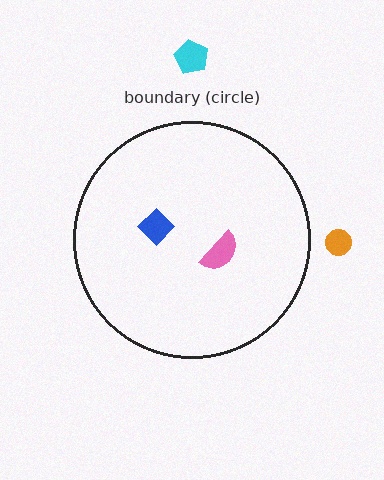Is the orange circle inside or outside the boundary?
Outside.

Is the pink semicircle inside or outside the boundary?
Inside.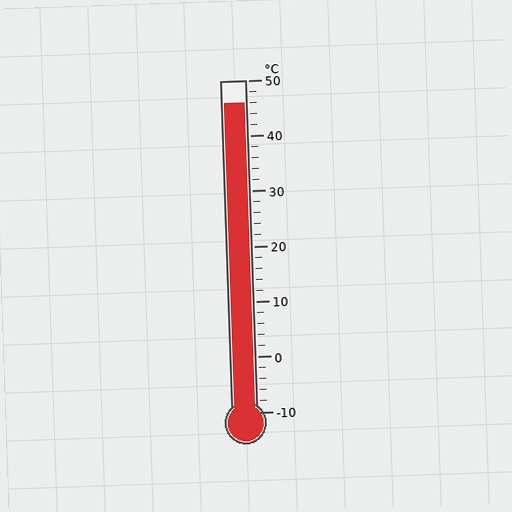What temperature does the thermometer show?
The thermometer shows approximately 46°C.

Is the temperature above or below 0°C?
The temperature is above 0°C.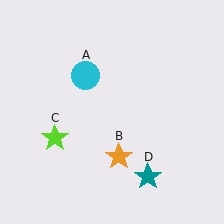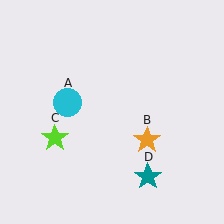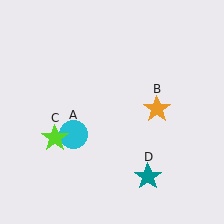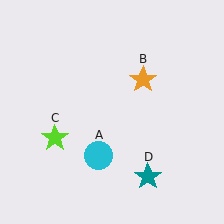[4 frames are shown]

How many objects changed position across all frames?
2 objects changed position: cyan circle (object A), orange star (object B).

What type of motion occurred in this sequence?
The cyan circle (object A), orange star (object B) rotated counterclockwise around the center of the scene.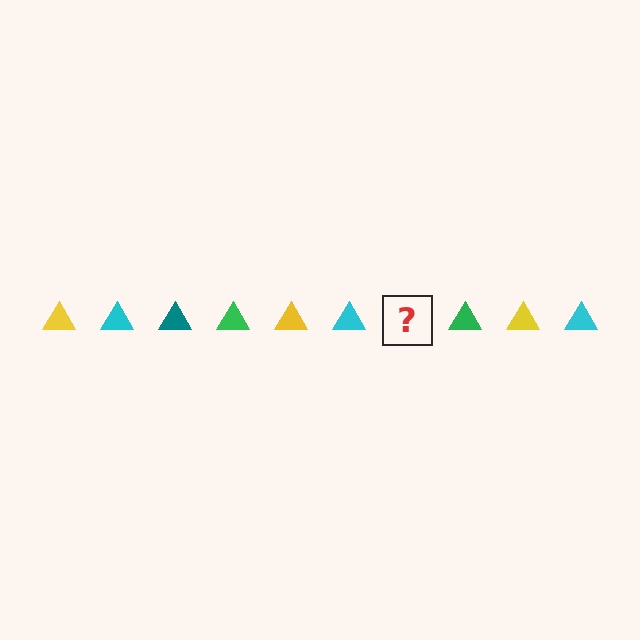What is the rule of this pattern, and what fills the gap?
The rule is that the pattern cycles through yellow, cyan, teal, green triangles. The gap should be filled with a teal triangle.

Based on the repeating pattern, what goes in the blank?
The blank should be a teal triangle.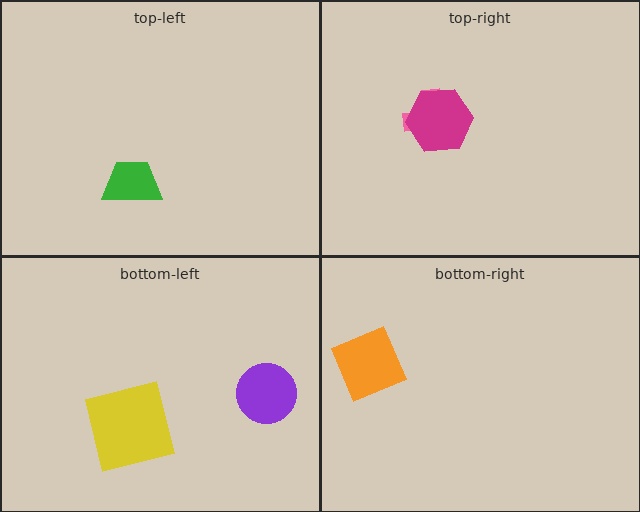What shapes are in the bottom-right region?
The orange diamond.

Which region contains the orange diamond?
The bottom-right region.